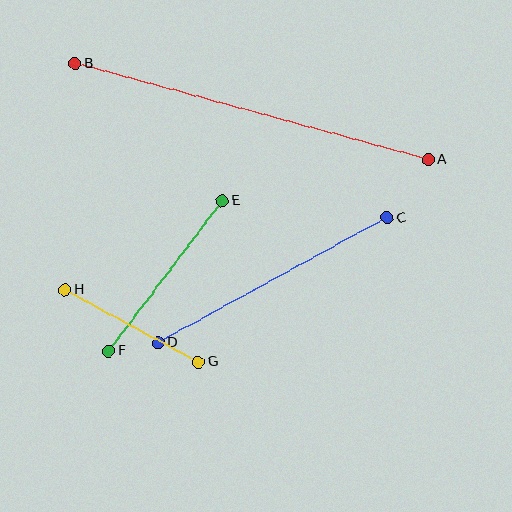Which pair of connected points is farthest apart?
Points A and B are farthest apart.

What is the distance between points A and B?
The distance is approximately 366 pixels.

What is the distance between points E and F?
The distance is approximately 188 pixels.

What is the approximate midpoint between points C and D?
The midpoint is at approximately (273, 280) pixels.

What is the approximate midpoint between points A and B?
The midpoint is at approximately (252, 111) pixels.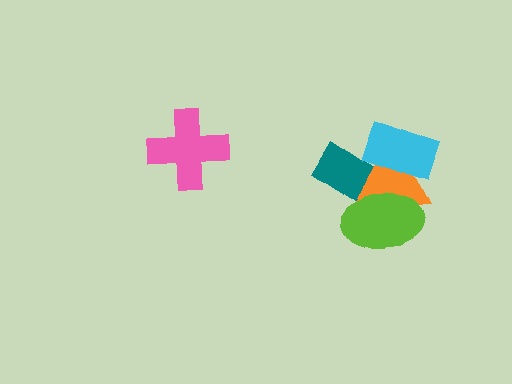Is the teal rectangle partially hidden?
Yes, it is partially covered by another shape.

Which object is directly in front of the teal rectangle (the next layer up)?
The orange triangle is directly in front of the teal rectangle.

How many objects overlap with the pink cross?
0 objects overlap with the pink cross.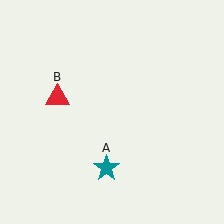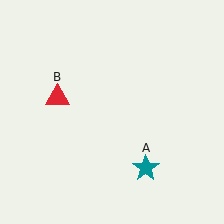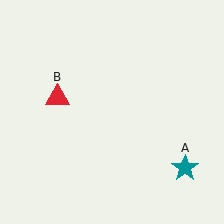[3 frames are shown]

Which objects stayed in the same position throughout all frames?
Red triangle (object B) remained stationary.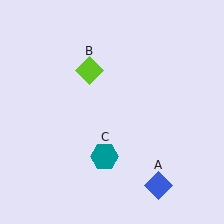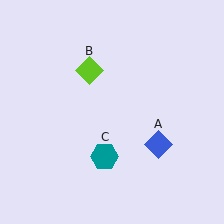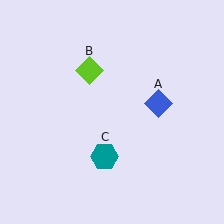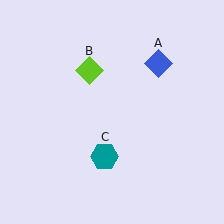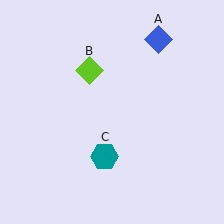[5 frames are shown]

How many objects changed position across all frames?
1 object changed position: blue diamond (object A).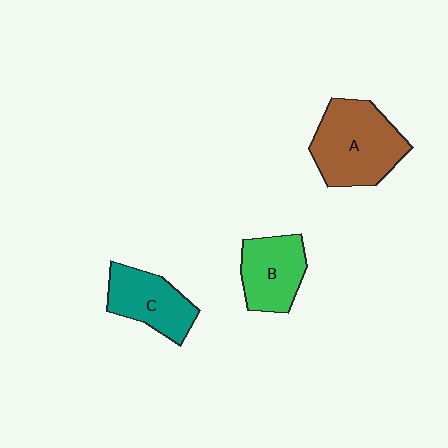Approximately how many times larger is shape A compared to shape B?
Approximately 1.5 times.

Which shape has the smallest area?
Shape B (green).